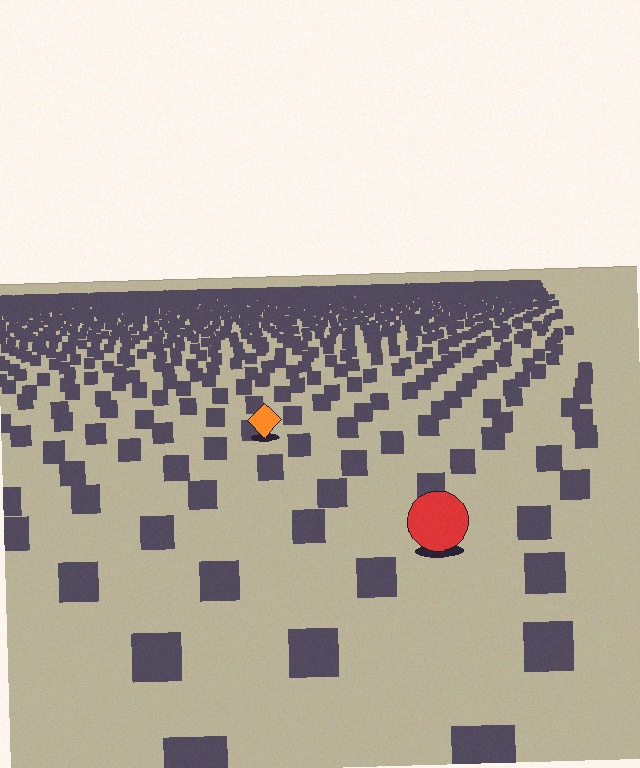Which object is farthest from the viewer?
The orange diamond is farthest from the viewer. It appears smaller and the ground texture around it is denser.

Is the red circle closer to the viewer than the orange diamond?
Yes. The red circle is closer — you can tell from the texture gradient: the ground texture is coarser near it.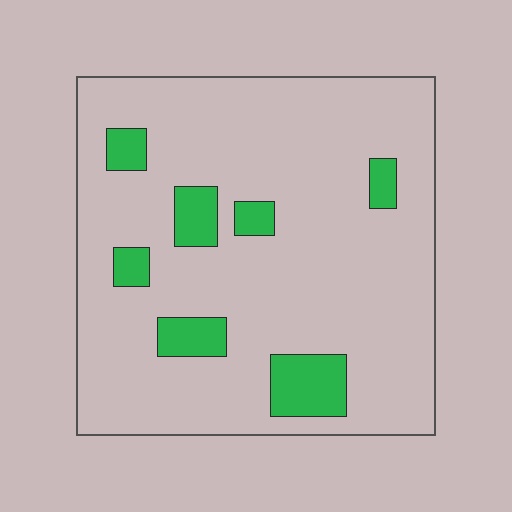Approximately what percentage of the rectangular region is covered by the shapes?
Approximately 15%.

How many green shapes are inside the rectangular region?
7.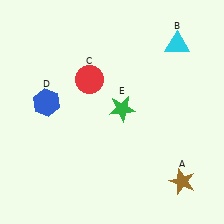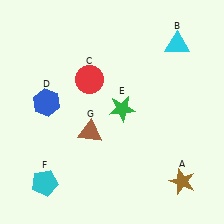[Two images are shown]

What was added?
A cyan pentagon (F), a brown triangle (G) were added in Image 2.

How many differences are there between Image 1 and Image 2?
There are 2 differences between the two images.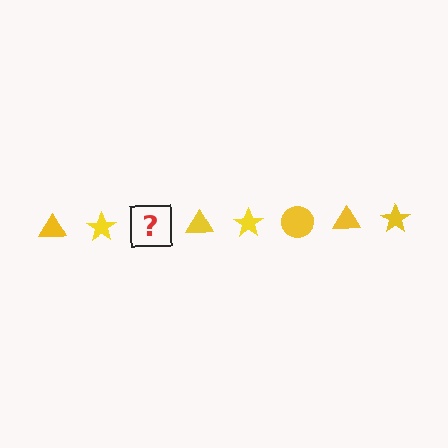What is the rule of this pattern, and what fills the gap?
The rule is that the pattern cycles through triangle, star, circle shapes in yellow. The gap should be filled with a yellow circle.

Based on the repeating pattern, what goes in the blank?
The blank should be a yellow circle.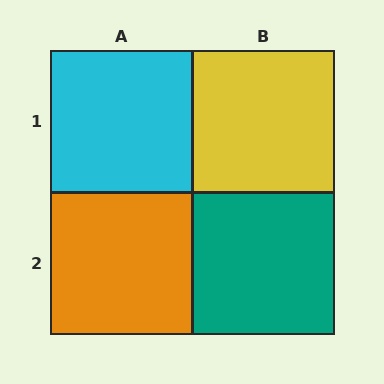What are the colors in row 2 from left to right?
Orange, teal.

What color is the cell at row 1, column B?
Yellow.